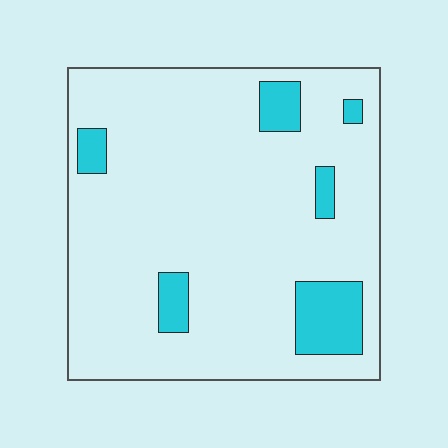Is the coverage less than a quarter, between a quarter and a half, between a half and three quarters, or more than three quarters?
Less than a quarter.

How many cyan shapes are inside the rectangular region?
6.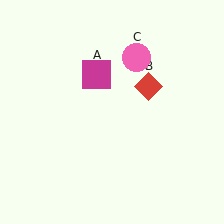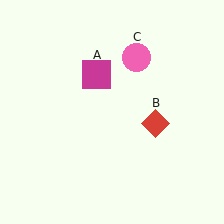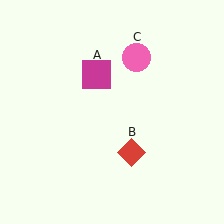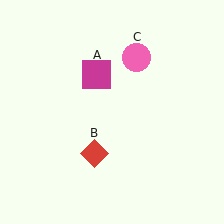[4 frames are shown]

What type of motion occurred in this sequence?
The red diamond (object B) rotated clockwise around the center of the scene.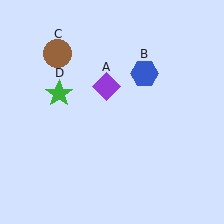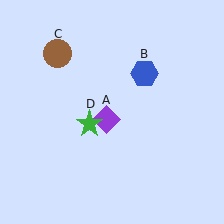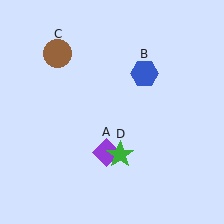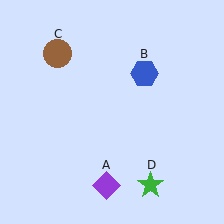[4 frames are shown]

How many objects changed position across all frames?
2 objects changed position: purple diamond (object A), green star (object D).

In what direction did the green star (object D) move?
The green star (object D) moved down and to the right.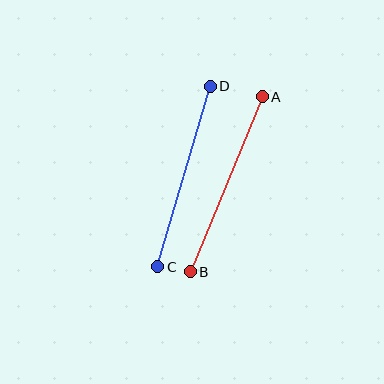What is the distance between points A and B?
The distance is approximately 190 pixels.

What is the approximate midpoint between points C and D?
The midpoint is at approximately (184, 176) pixels.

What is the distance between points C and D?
The distance is approximately 188 pixels.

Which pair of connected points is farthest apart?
Points A and B are farthest apart.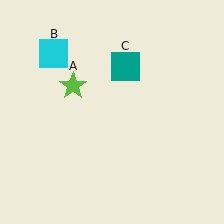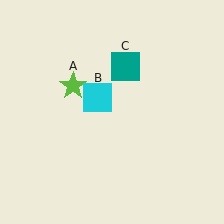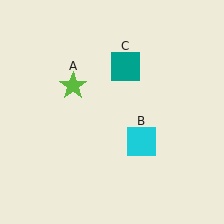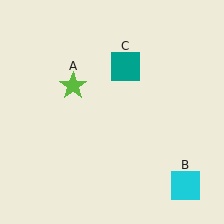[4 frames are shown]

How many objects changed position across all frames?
1 object changed position: cyan square (object B).